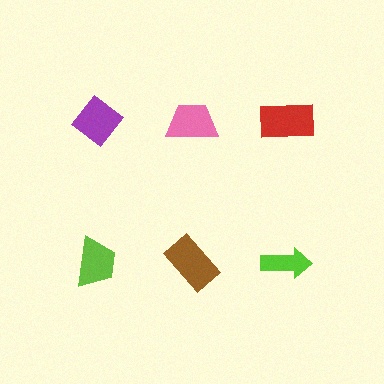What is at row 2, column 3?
A lime arrow.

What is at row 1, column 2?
A pink trapezoid.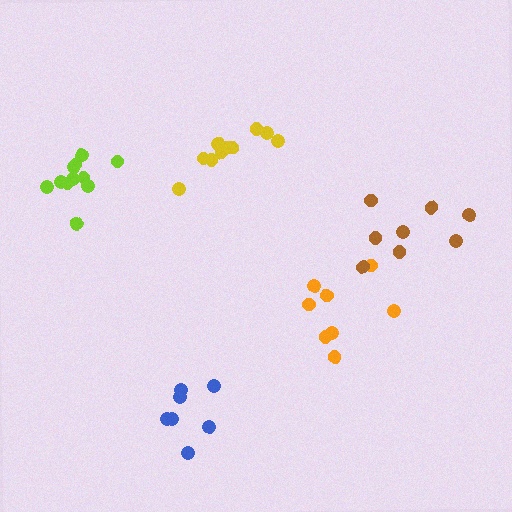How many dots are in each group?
Group 1: 8 dots, Group 2: 7 dots, Group 3: 11 dots, Group 4: 10 dots, Group 5: 8 dots (44 total).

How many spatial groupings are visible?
There are 5 spatial groupings.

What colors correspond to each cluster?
The clusters are colored: orange, blue, lime, yellow, brown.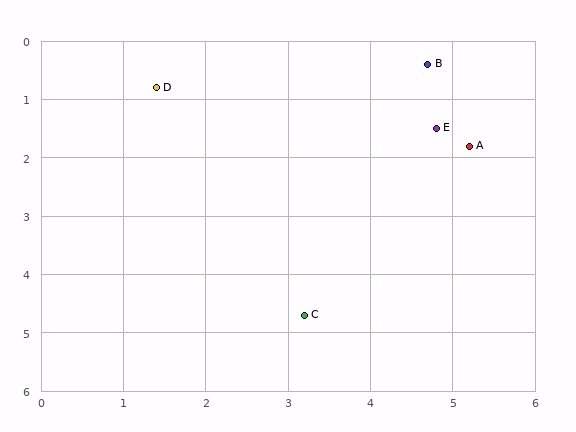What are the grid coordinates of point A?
Point A is at approximately (5.2, 1.8).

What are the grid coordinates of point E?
Point E is at approximately (4.8, 1.5).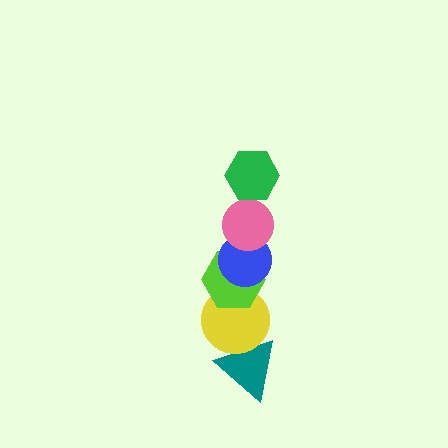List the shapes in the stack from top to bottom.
From top to bottom: the green hexagon, the pink circle, the blue circle, the lime hexagon, the yellow circle, the teal triangle.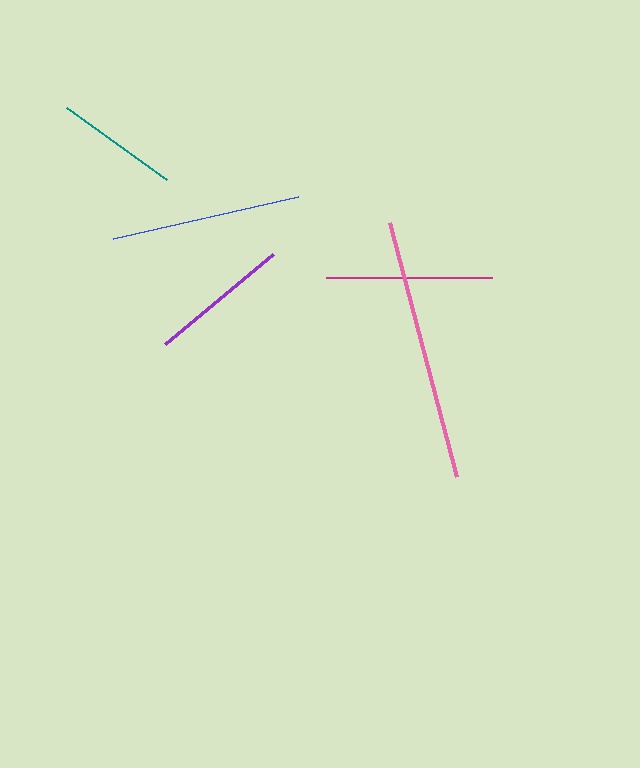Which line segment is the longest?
The pink line is the longest at approximately 263 pixels.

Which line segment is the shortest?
The teal line is the shortest at approximately 124 pixels.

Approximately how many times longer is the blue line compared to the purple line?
The blue line is approximately 1.3 times the length of the purple line.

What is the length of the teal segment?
The teal segment is approximately 124 pixels long.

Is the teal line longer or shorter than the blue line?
The blue line is longer than the teal line.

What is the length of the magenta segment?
The magenta segment is approximately 166 pixels long.